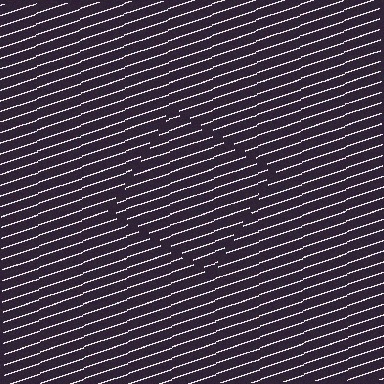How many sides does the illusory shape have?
4 sides — the line-ends trace a square.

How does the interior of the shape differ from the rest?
The interior of the shape contains the same grating, shifted by half a period — the contour is defined by the phase discontinuity where line-ends from the inner and outer gratings abut.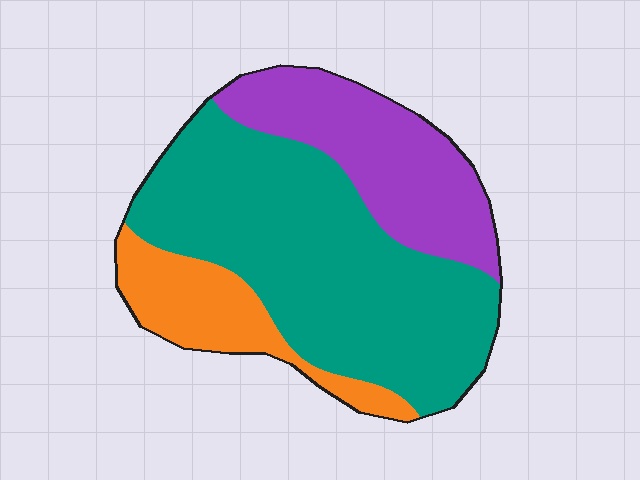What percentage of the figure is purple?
Purple takes up about one quarter (1/4) of the figure.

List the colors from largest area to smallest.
From largest to smallest: teal, purple, orange.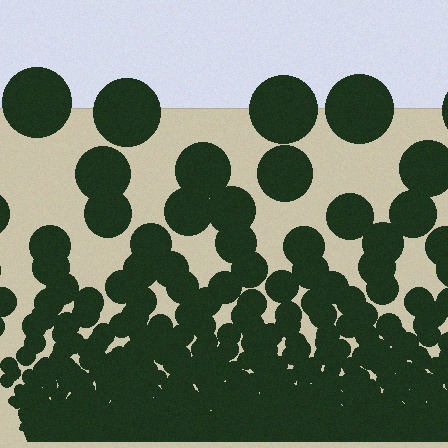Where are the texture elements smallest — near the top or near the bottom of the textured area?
Near the bottom.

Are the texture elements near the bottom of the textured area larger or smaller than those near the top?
Smaller. The gradient is inverted — elements near the bottom are smaller and denser.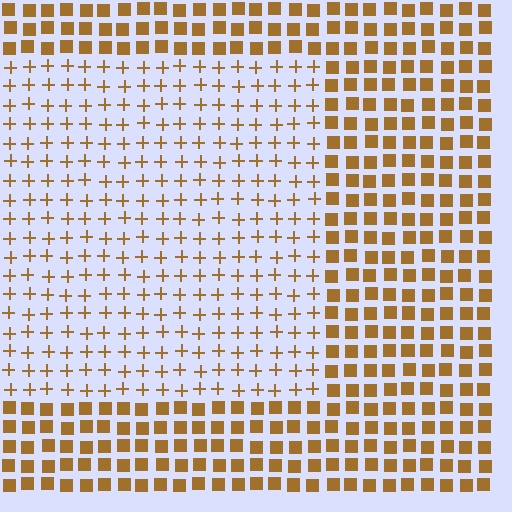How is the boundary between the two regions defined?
The boundary is defined by a change in element shape: plus signs inside vs. squares outside. All elements share the same color and spacing.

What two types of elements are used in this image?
The image uses plus signs inside the rectangle region and squares outside it.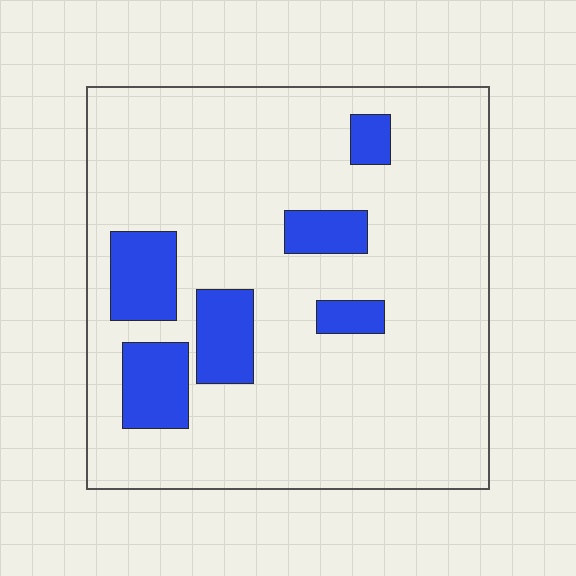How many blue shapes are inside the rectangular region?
6.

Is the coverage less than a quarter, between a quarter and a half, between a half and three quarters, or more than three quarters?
Less than a quarter.